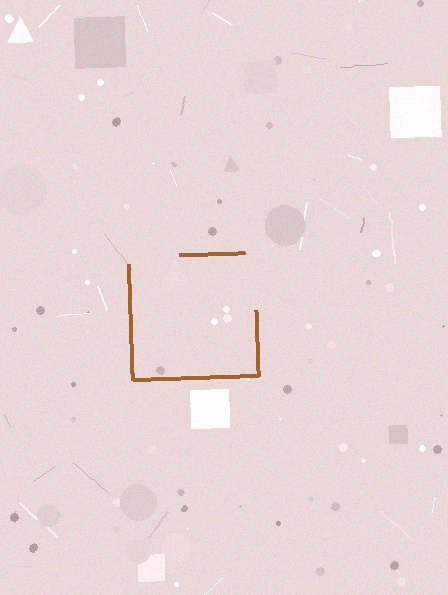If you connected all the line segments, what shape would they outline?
They would outline a square.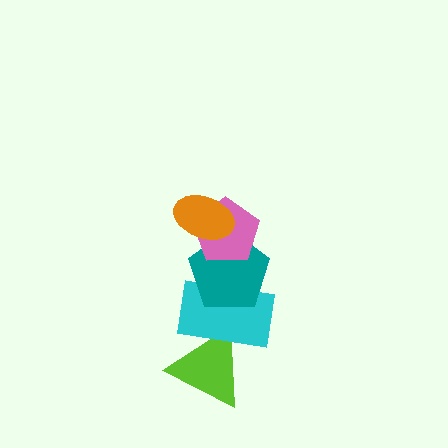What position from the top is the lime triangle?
The lime triangle is 5th from the top.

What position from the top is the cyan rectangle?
The cyan rectangle is 4th from the top.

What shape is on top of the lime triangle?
The cyan rectangle is on top of the lime triangle.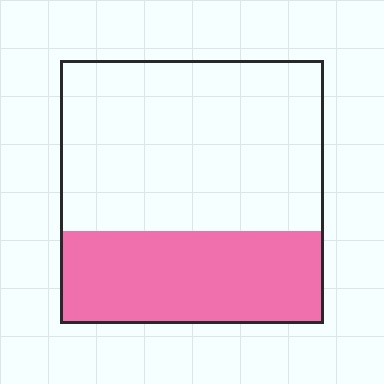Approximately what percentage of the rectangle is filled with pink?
Approximately 35%.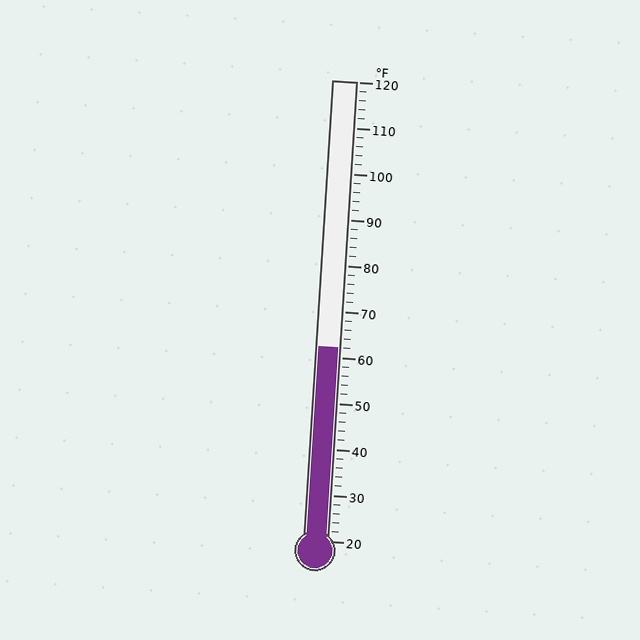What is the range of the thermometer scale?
The thermometer scale ranges from 20°F to 120°F.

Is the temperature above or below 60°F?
The temperature is above 60°F.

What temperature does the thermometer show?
The thermometer shows approximately 62°F.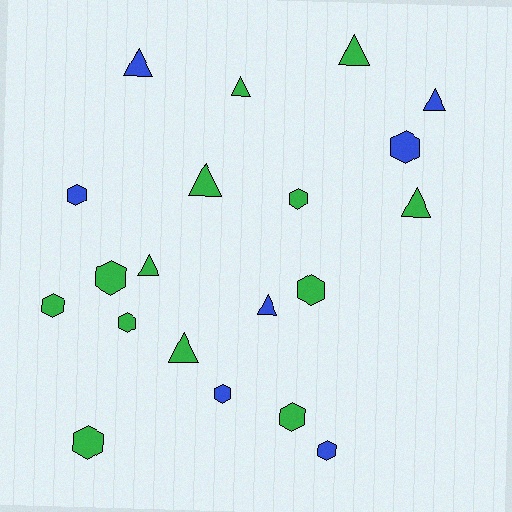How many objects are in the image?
There are 20 objects.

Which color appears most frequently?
Green, with 13 objects.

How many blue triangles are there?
There are 3 blue triangles.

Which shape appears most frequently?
Hexagon, with 11 objects.